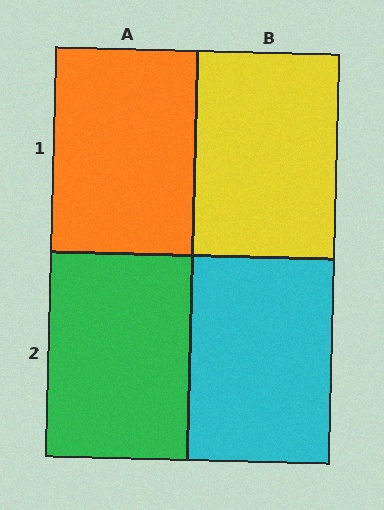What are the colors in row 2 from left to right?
Green, cyan.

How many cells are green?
1 cell is green.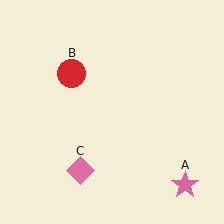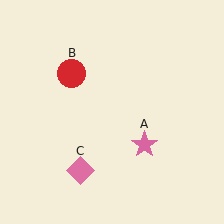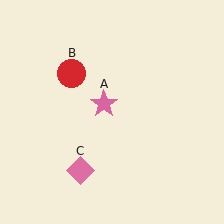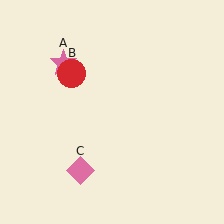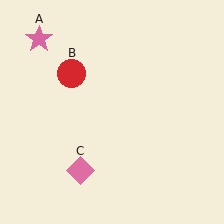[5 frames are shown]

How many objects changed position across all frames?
1 object changed position: pink star (object A).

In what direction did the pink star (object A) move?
The pink star (object A) moved up and to the left.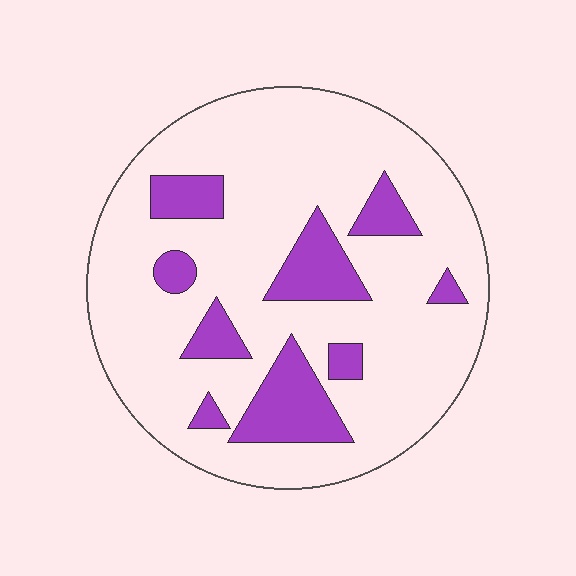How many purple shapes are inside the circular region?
9.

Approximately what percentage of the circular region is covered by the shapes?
Approximately 20%.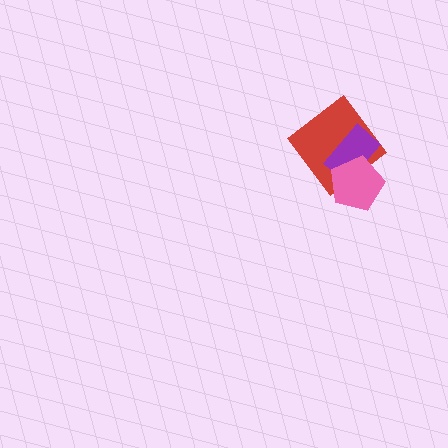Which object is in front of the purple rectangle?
The pink pentagon is in front of the purple rectangle.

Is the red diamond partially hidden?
Yes, it is partially covered by another shape.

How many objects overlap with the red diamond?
2 objects overlap with the red diamond.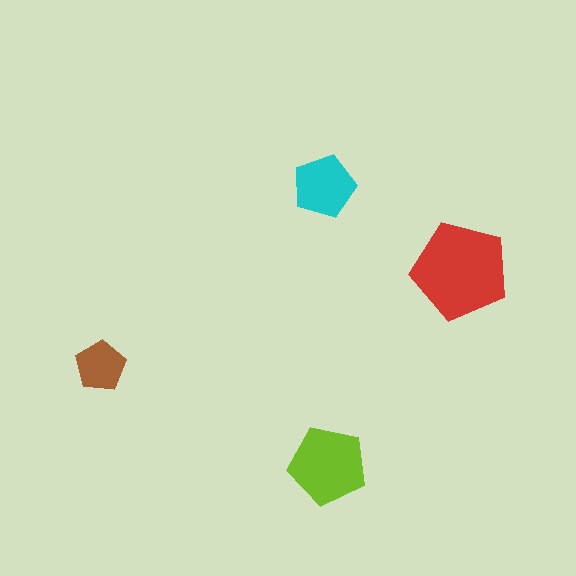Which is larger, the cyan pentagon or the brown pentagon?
The cyan one.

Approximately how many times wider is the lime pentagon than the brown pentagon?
About 1.5 times wider.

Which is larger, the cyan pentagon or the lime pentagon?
The lime one.